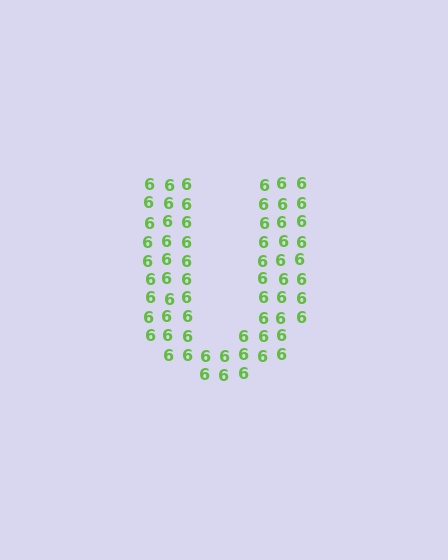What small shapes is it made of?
It is made of small digit 6's.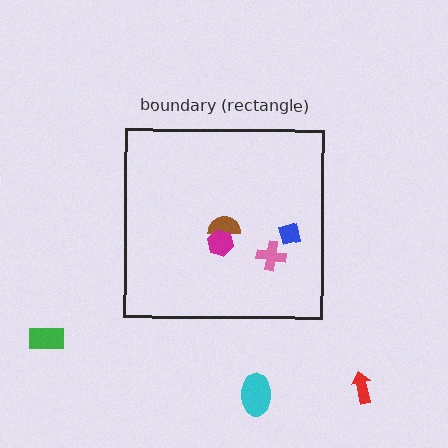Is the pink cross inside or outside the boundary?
Inside.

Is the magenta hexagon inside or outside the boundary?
Inside.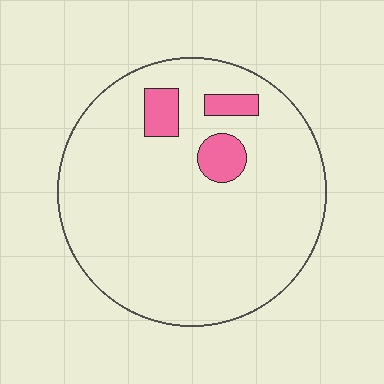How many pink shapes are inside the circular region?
3.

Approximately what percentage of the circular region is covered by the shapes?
Approximately 10%.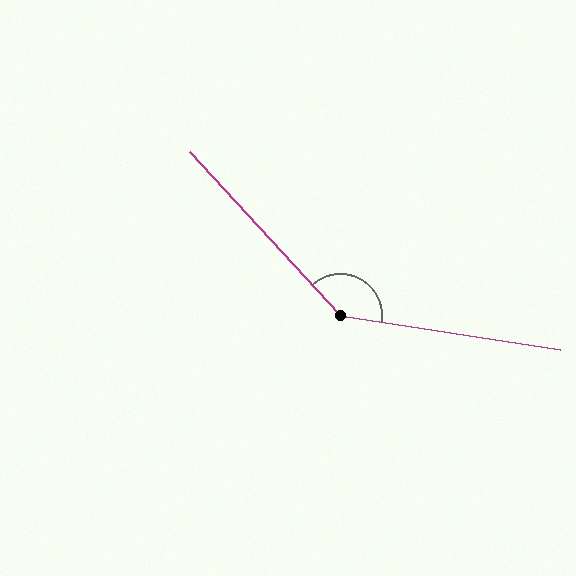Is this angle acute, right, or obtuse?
It is obtuse.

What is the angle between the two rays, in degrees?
Approximately 142 degrees.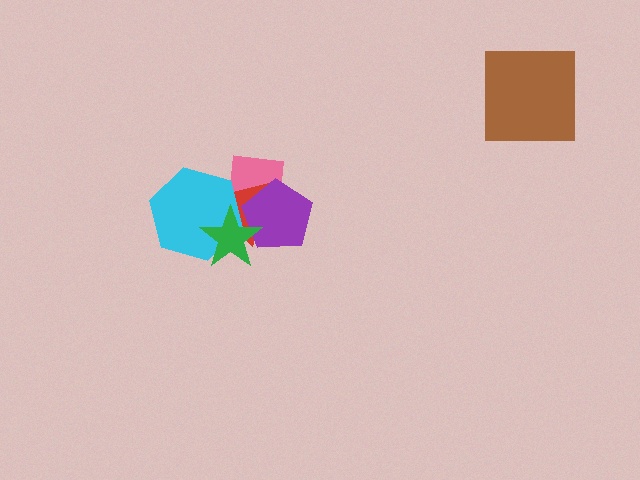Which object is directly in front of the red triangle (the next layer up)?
The cyan hexagon is directly in front of the red triangle.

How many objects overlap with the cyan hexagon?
3 objects overlap with the cyan hexagon.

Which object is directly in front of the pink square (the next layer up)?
The red triangle is directly in front of the pink square.